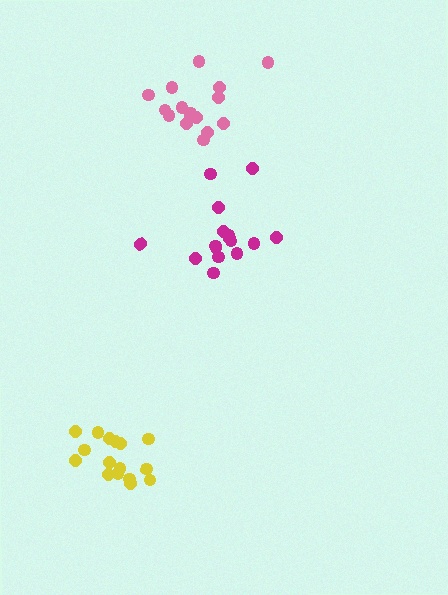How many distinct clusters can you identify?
There are 3 distinct clusters.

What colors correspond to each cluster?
The clusters are colored: yellow, magenta, pink.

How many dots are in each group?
Group 1: 16 dots, Group 2: 16 dots, Group 3: 16 dots (48 total).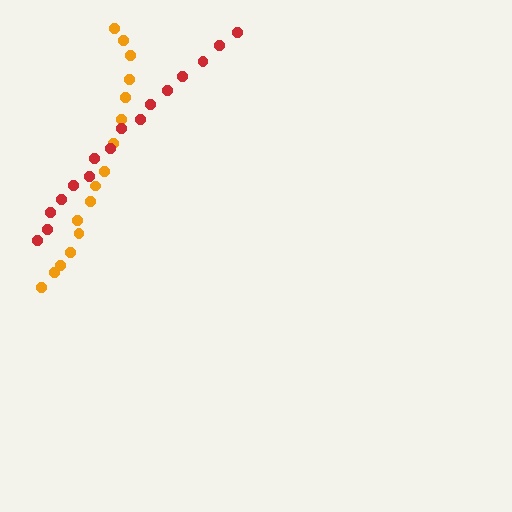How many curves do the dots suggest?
There are 2 distinct paths.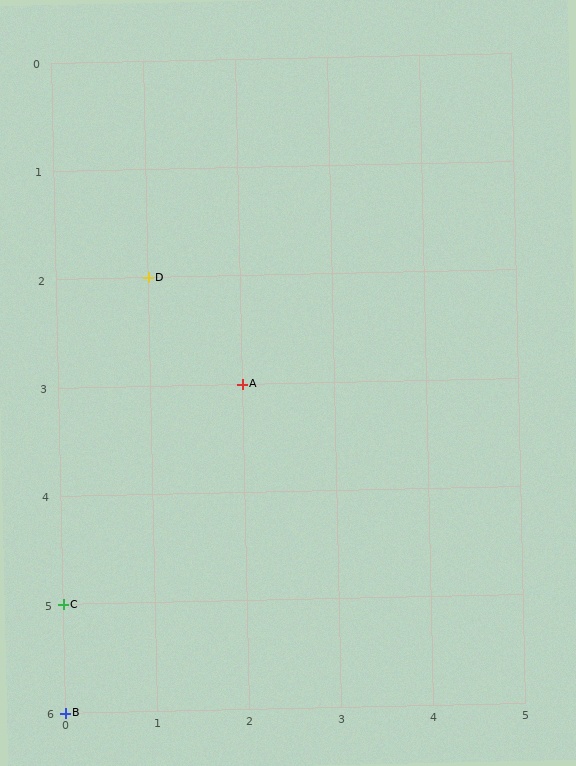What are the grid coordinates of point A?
Point A is at grid coordinates (2, 3).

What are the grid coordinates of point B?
Point B is at grid coordinates (0, 6).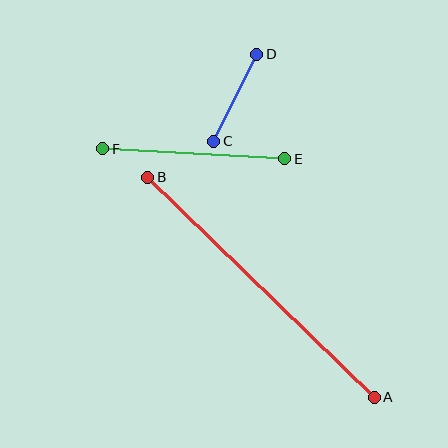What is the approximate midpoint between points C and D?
The midpoint is at approximately (235, 98) pixels.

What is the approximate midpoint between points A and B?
The midpoint is at approximately (261, 287) pixels.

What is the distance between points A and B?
The distance is approximately 315 pixels.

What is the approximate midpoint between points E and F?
The midpoint is at approximately (194, 154) pixels.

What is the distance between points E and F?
The distance is approximately 182 pixels.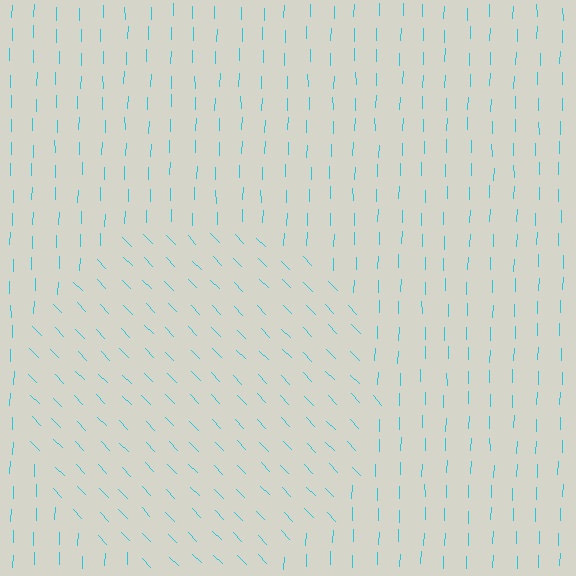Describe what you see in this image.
The image is filled with small cyan line segments. A circle region in the image has lines oriented differently from the surrounding lines, creating a visible texture boundary.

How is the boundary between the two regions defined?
The boundary is defined purely by a change in line orientation (approximately 45 degrees difference). All lines are the same color and thickness.